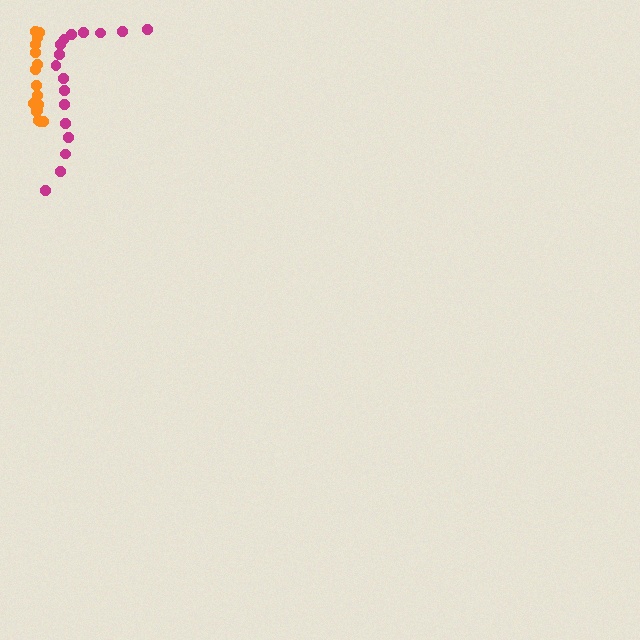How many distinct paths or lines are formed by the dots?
There are 2 distinct paths.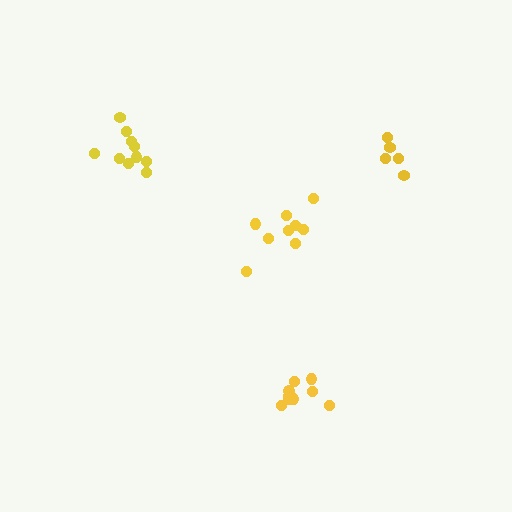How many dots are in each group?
Group 1: 9 dots, Group 2: 5 dots, Group 3: 10 dots, Group 4: 9 dots (33 total).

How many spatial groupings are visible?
There are 4 spatial groupings.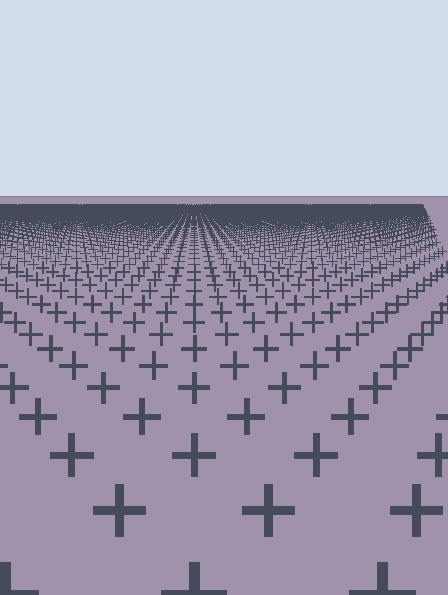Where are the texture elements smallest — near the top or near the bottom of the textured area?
Near the top.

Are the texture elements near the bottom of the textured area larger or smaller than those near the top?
Larger. Near the bottom, elements are closer to the viewer and appear at a bigger on-screen size.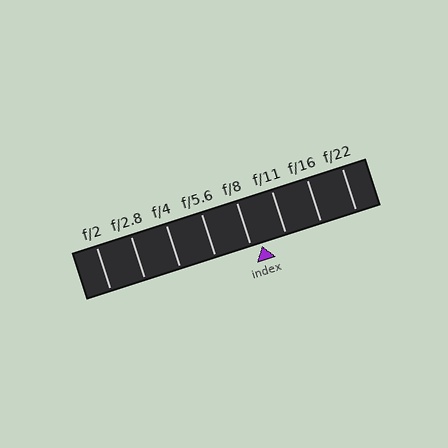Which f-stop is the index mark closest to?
The index mark is closest to f/8.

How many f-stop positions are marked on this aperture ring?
There are 8 f-stop positions marked.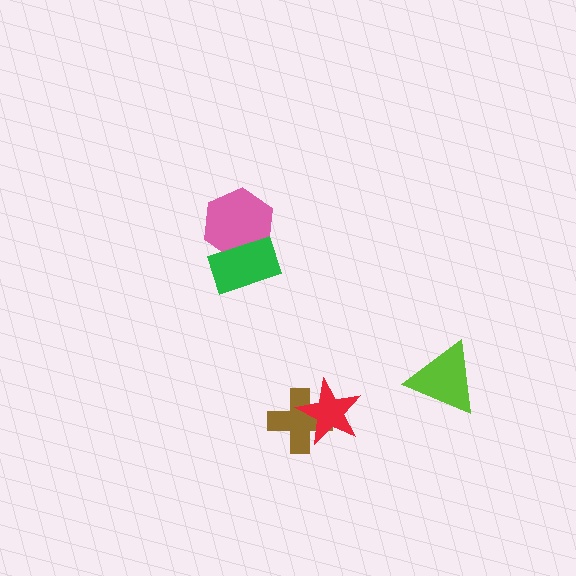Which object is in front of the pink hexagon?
The green rectangle is in front of the pink hexagon.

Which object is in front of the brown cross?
The red star is in front of the brown cross.